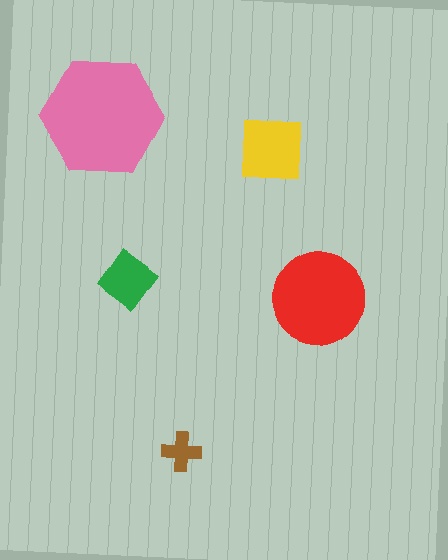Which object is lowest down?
The brown cross is bottommost.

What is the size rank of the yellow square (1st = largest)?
3rd.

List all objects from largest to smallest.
The pink hexagon, the red circle, the yellow square, the green diamond, the brown cross.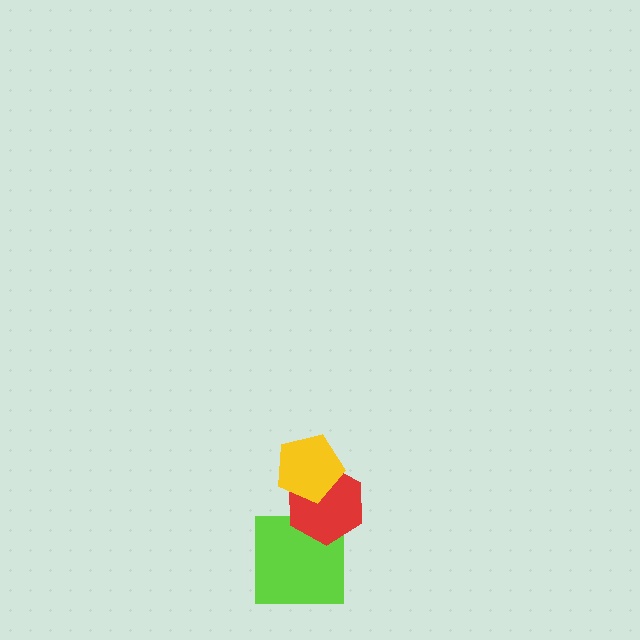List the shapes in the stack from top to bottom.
From top to bottom: the yellow pentagon, the red hexagon, the lime square.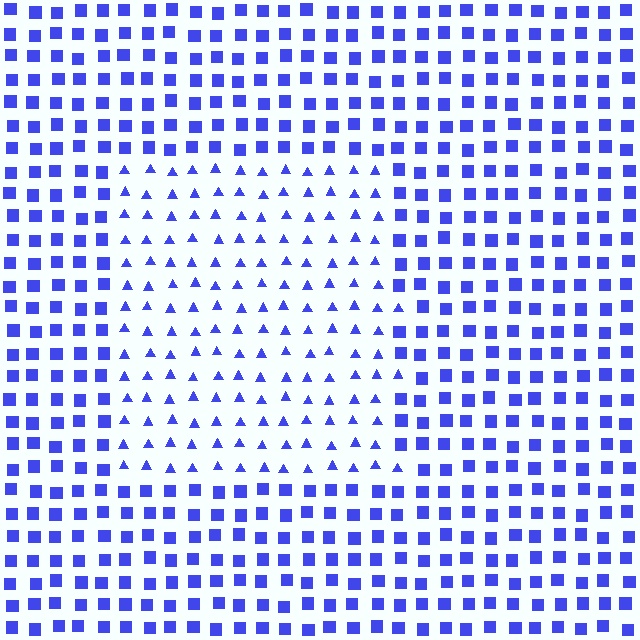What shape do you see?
I see a rectangle.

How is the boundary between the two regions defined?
The boundary is defined by a change in element shape: triangles inside vs. squares outside. All elements share the same color and spacing.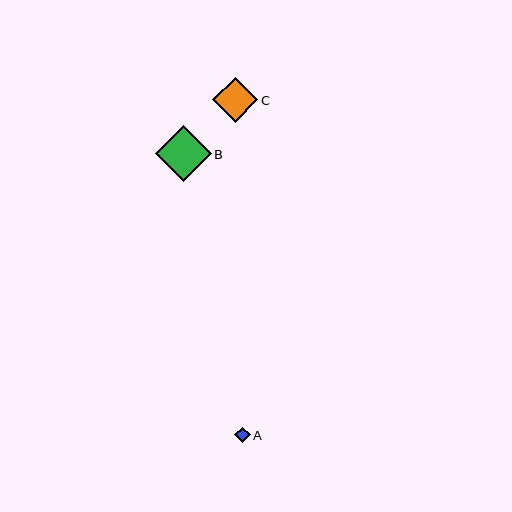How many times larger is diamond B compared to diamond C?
Diamond B is approximately 1.2 times the size of diamond C.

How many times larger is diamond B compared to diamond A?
Diamond B is approximately 3.7 times the size of diamond A.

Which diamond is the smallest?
Diamond A is the smallest with a size of approximately 15 pixels.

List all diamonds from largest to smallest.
From largest to smallest: B, C, A.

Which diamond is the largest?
Diamond B is the largest with a size of approximately 56 pixels.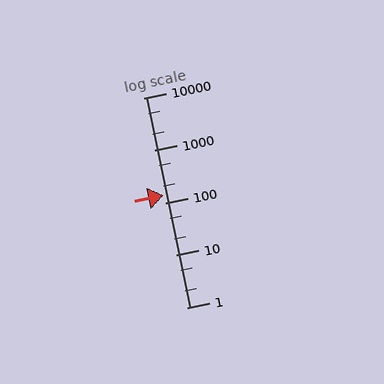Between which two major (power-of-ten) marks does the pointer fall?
The pointer is between 100 and 1000.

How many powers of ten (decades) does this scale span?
The scale spans 4 decades, from 1 to 10000.